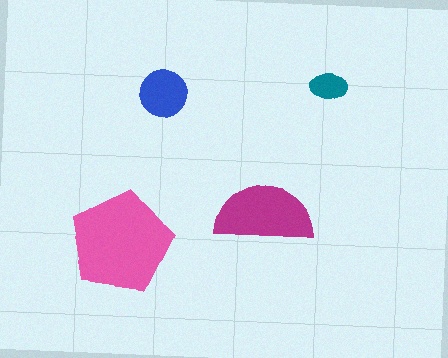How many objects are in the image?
There are 4 objects in the image.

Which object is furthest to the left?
The pink pentagon is leftmost.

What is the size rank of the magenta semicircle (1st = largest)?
2nd.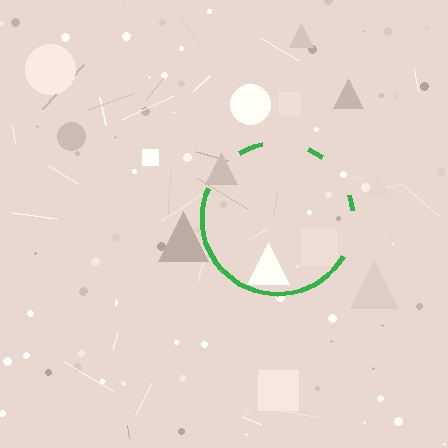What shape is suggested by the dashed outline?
The dashed outline suggests a circle.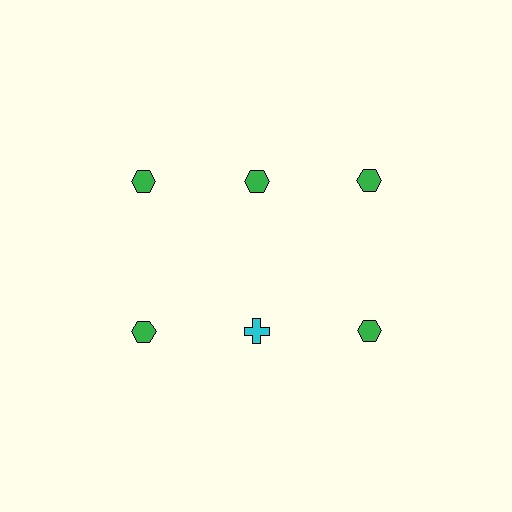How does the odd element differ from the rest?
It differs in both color (cyan instead of green) and shape (cross instead of hexagon).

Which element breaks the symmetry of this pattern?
The cyan cross in the second row, second from left column breaks the symmetry. All other shapes are green hexagons.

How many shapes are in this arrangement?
There are 6 shapes arranged in a grid pattern.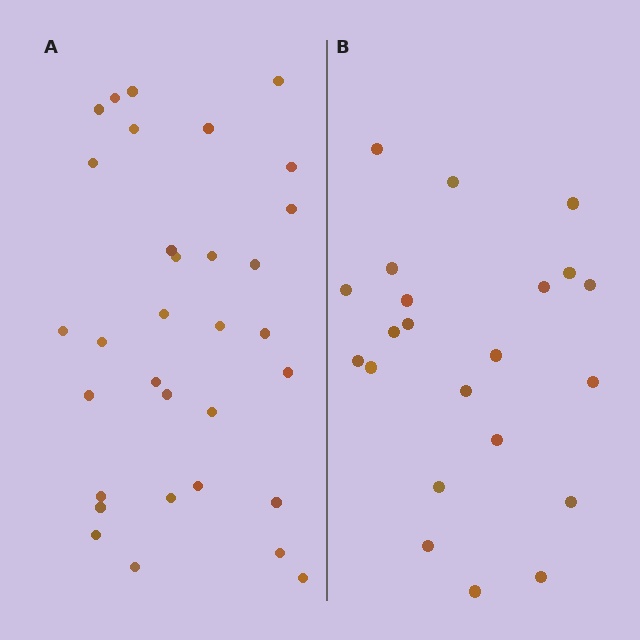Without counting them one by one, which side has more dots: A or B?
Region A (the left region) has more dots.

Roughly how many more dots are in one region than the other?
Region A has roughly 10 or so more dots than region B.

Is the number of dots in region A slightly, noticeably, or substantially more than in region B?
Region A has substantially more. The ratio is roughly 1.5 to 1.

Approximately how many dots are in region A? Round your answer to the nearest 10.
About 30 dots. (The exact count is 32, which rounds to 30.)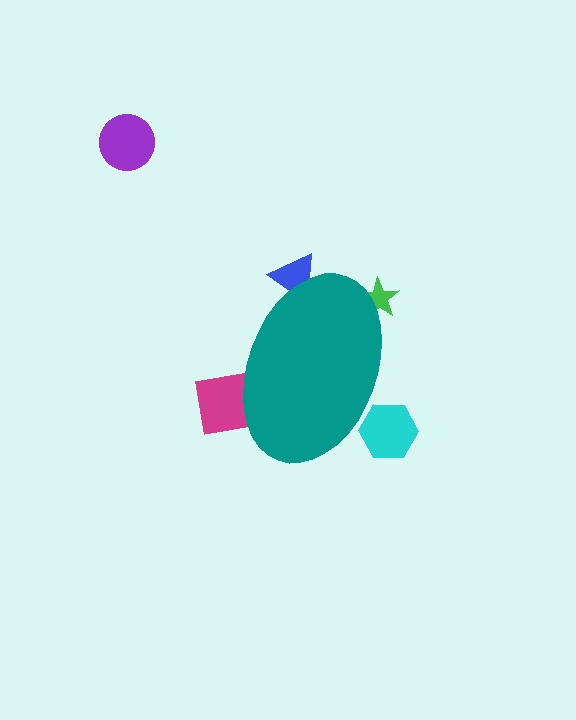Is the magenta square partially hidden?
Yes, the magenta square is partially hidden behind the teal ellipse.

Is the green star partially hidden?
Yes, the green star is partially hidden behind the teal ellipse.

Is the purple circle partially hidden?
No, the purple circle is fully visible.